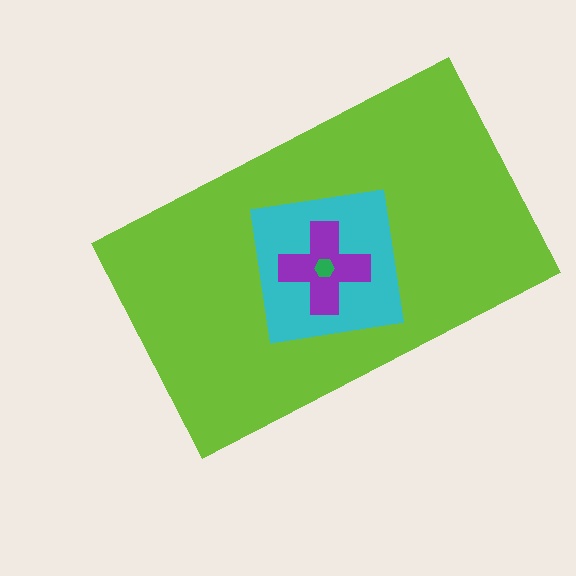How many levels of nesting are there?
4.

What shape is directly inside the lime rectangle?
The cyan square.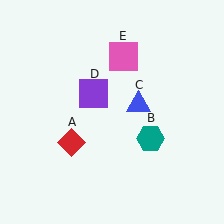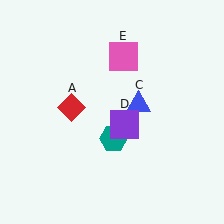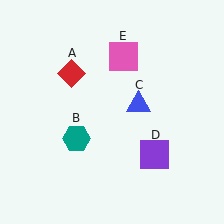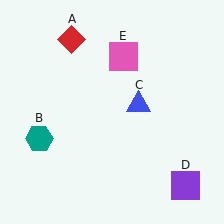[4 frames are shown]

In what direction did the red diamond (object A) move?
The red diamond (object A) moved up.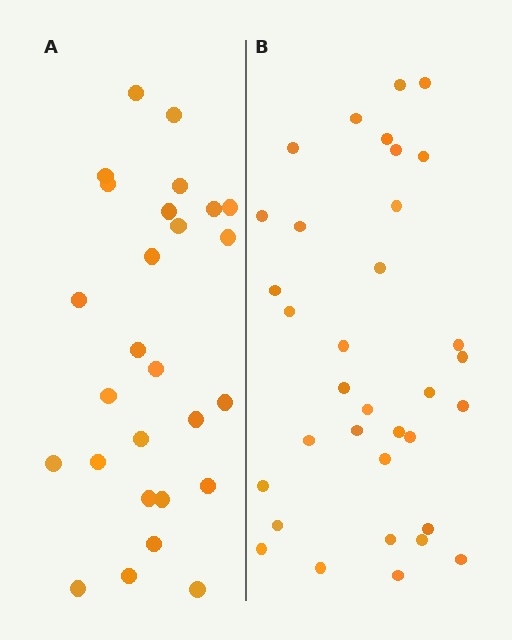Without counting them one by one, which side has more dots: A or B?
Region B (the right region) has more dots.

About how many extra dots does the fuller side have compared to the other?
Region B has roughly 8 or so more dots than region A.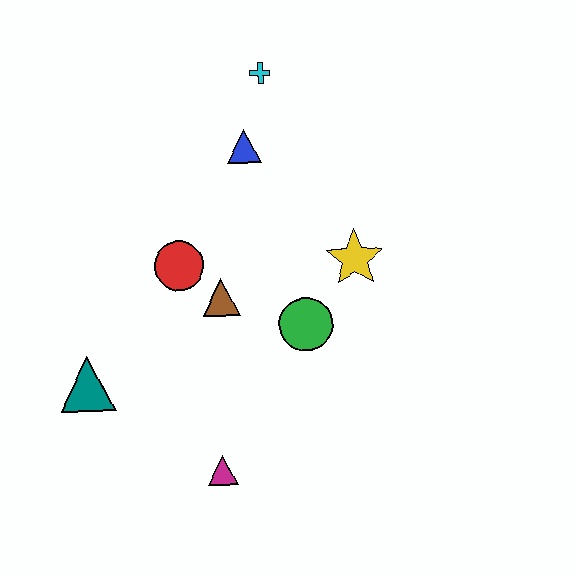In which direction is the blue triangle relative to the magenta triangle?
The blue triangle is above the magenta triangle.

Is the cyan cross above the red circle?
Yes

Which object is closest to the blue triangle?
The cyan cross is closest to the blue triangle.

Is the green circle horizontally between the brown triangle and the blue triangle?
No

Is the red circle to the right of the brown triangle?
No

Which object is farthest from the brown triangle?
The cyan cross is farthest from the brown triangle.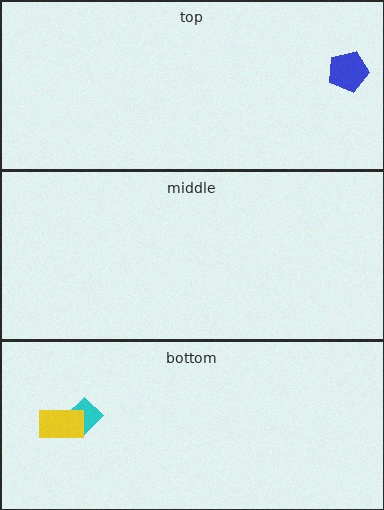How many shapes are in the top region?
1.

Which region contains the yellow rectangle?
The bottom region.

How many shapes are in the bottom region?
2.